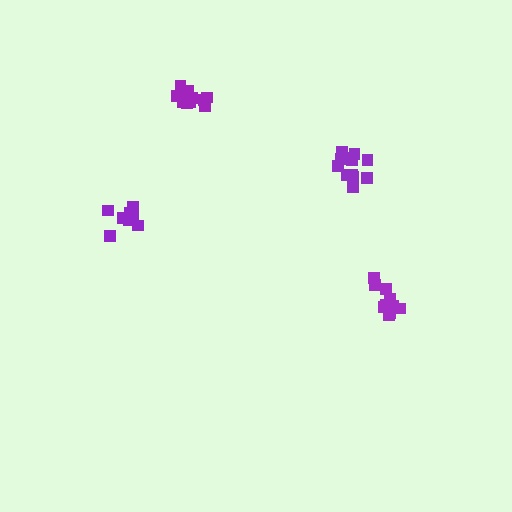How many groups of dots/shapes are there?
There are 4 groups.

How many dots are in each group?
Group 1: 10 dots, Group 2: 8 dots, Group 3: 12 dots, Group 4: 12 dots (42 total).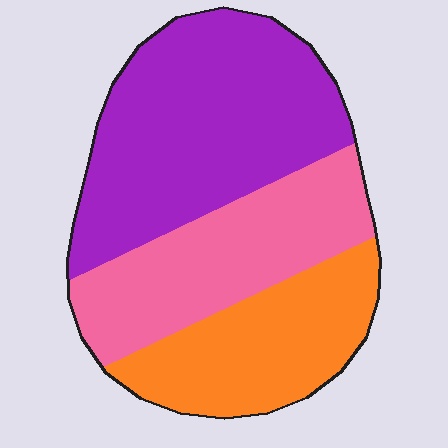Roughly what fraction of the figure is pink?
Pink takes up between a sixth and a third of the figure.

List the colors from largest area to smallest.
From largest to smallest: purple, pink, orange.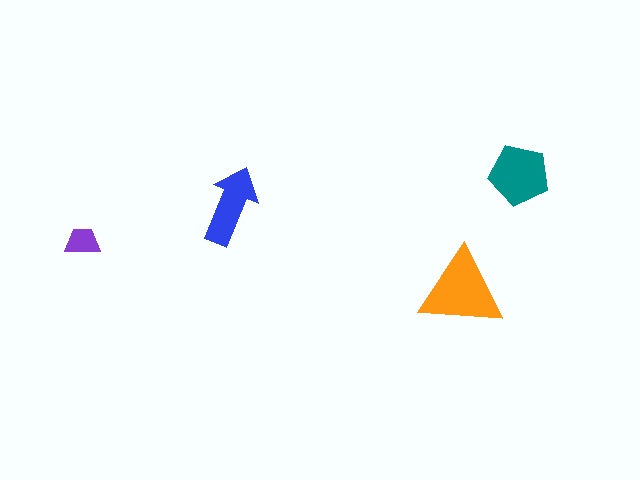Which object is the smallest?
The purple trapezoid.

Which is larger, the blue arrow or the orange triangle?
The orange triangle.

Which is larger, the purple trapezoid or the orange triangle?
The orange triangle.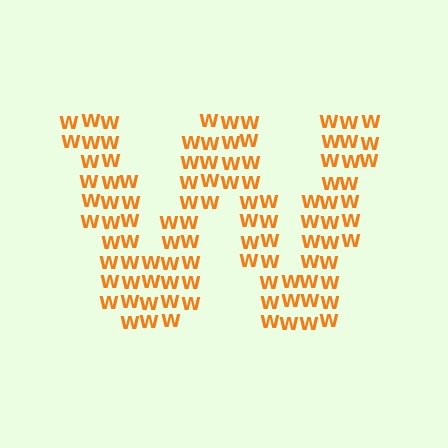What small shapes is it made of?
It is made of small letter W's.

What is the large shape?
The large shape is the letter W.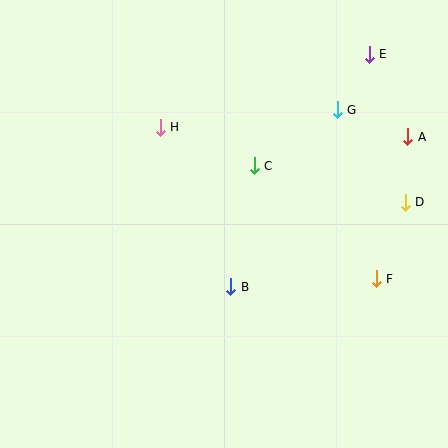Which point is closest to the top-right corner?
Point E is closest to the top-right corner.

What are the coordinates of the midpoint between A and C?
The midpoint between A and C is at (331, 151).